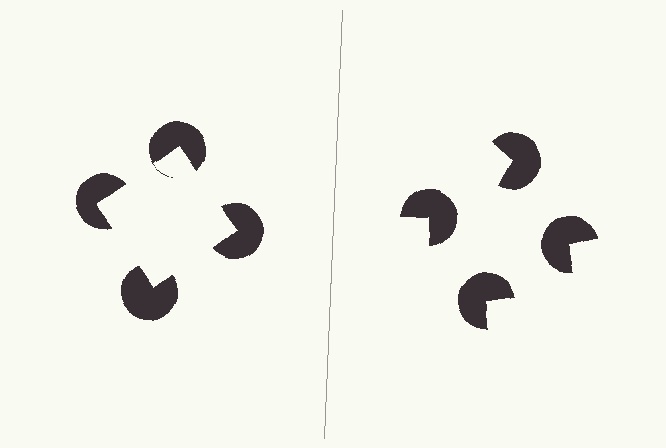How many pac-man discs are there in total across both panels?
8 — 4 on each side.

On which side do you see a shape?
An illusory square appears on the left side. On the right side the wedge cuts are rotated, so no coherent shape forms.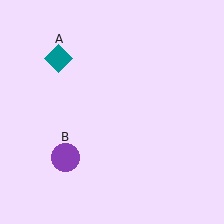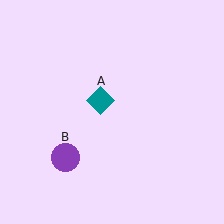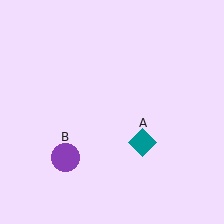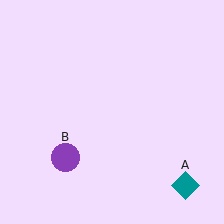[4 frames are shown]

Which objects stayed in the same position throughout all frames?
Purple circle (object B) remained stationary.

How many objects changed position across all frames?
1 object changed position: teal diamond (object A).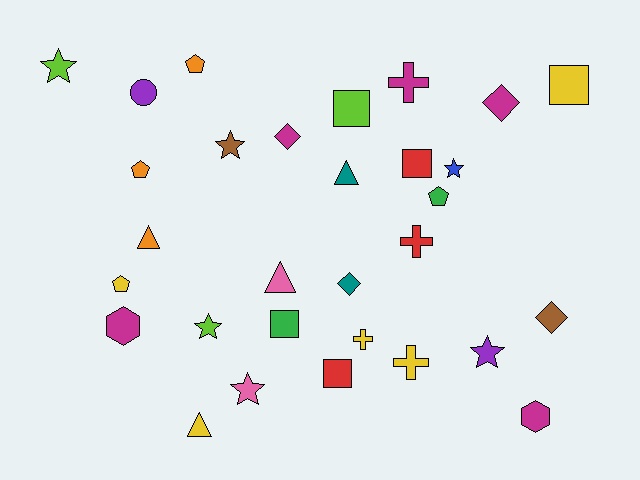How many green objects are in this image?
There are 2 green objects.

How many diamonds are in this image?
There are 4 diamonds.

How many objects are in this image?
There are 30 objects.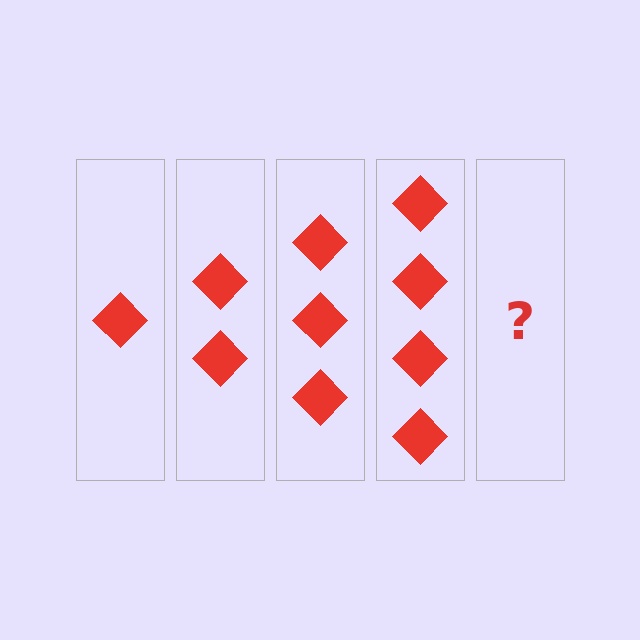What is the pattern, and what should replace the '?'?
The pattern is that each step adds one more diamond. The '?' should be 5 diamonds.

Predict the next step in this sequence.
The next step is 5 diamonds.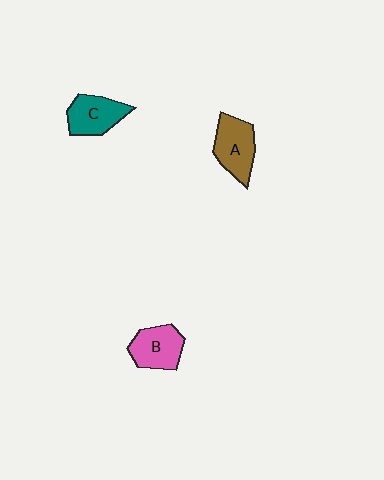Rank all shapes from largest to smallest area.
From largest to smallest: A (brown), B (pink), C (teal).